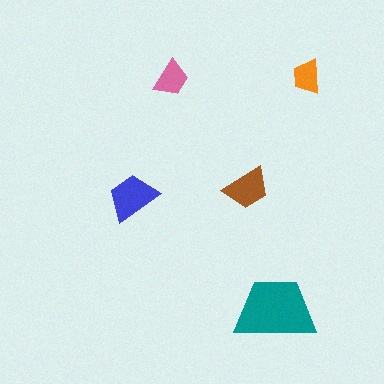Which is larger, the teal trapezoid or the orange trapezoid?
The teal one.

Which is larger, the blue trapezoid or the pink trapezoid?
The blue one.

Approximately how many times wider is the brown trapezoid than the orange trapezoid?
About 1.5 times wider.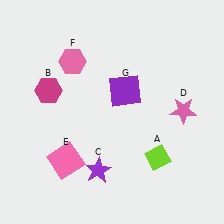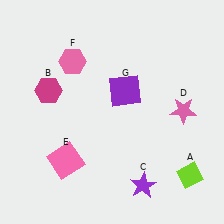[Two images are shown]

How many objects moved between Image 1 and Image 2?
2 objects moved between the two images.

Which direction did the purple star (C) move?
The purple star (C) moved right.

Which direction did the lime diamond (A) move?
The lime diamond (A) moved right.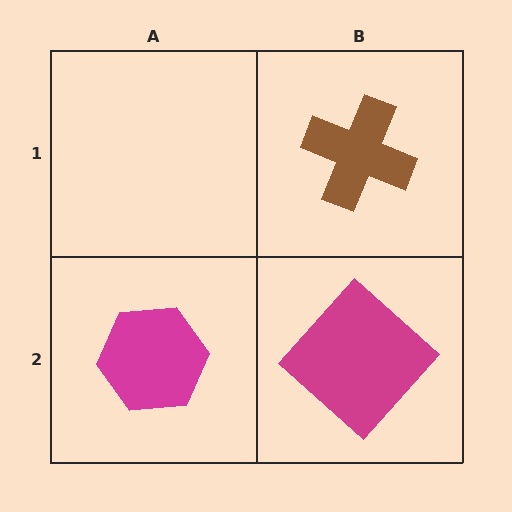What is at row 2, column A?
A magenta hexagon.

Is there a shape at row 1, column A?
No, that cell is empty.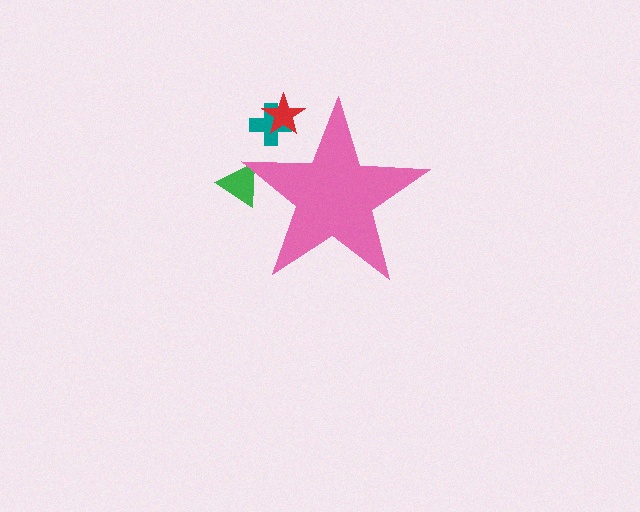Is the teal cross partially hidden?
Yes, the teal cross is partially hidden behind the pink star.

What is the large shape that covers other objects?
A pink star.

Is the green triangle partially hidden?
Yes, the green triangle is partially hidden behind the pink star.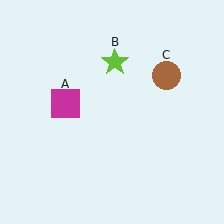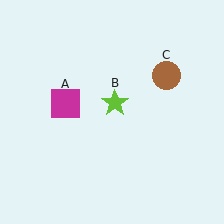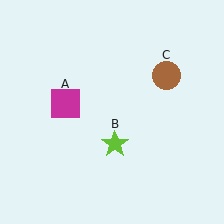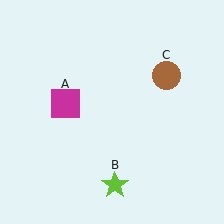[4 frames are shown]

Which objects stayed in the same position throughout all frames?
Magenta square (object A) and brown circle (object C) remained stationary.